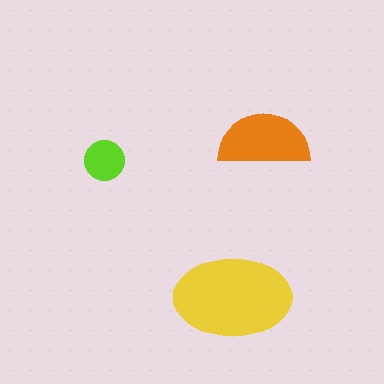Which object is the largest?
The yellow ellipse.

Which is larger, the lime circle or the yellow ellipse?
The yellow ellipse.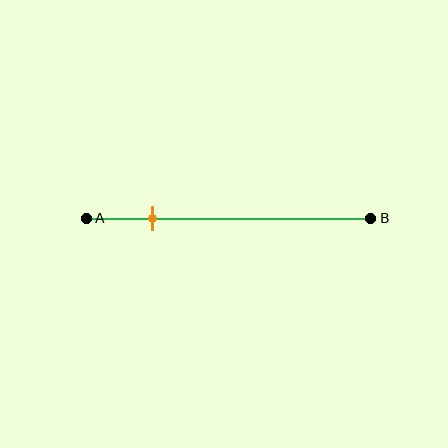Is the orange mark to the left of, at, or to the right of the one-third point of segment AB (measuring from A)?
The orange mark is to the left of the one-third point of segment AB.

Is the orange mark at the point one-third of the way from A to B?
No, the mark is at about 25% from A, not at the 33% one-third point.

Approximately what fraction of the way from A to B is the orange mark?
The orange mark is approximately 25% of the way from A to B.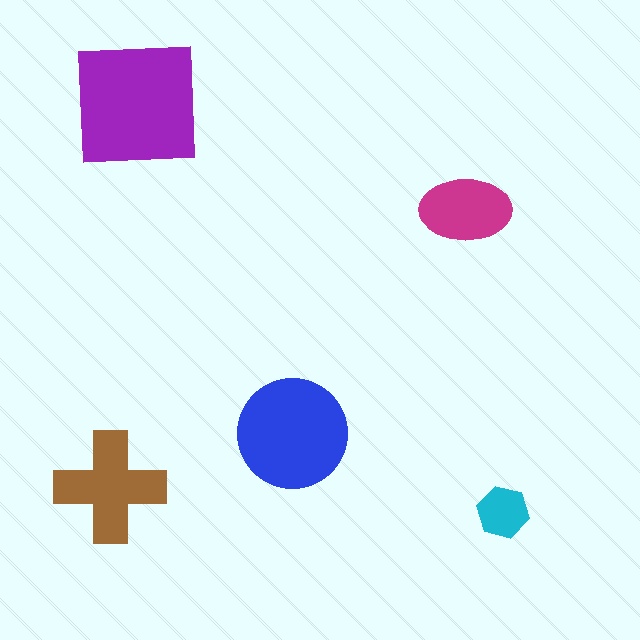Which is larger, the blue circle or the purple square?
The purple square.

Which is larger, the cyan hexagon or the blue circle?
The blue circle.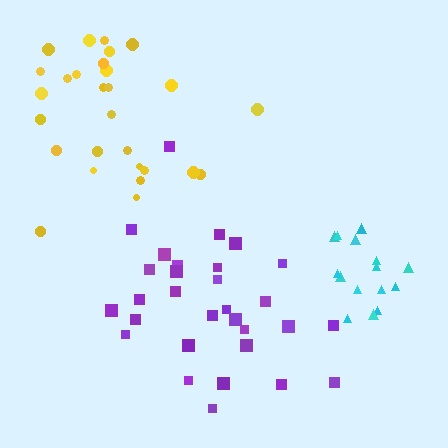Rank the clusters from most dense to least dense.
cyan, purple, yellow.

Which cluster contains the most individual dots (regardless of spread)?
Purple (30).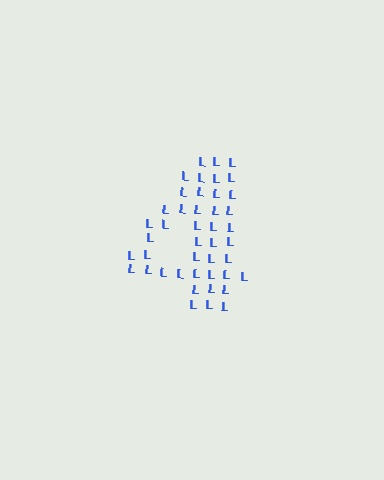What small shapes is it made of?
It is made of small letter L's.